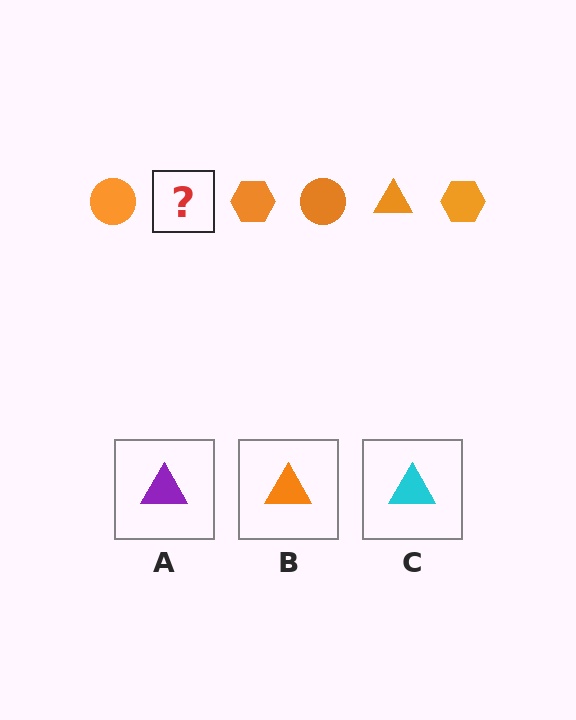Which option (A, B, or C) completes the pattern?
B.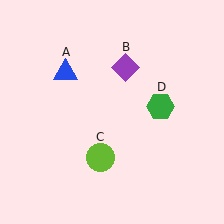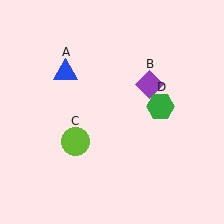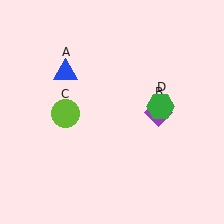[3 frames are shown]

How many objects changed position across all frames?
2 objects changed position: purple diamond (object B), lime circle (object C).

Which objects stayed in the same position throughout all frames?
Blue triangle (object A) and green hexagon (object D) remained stationary.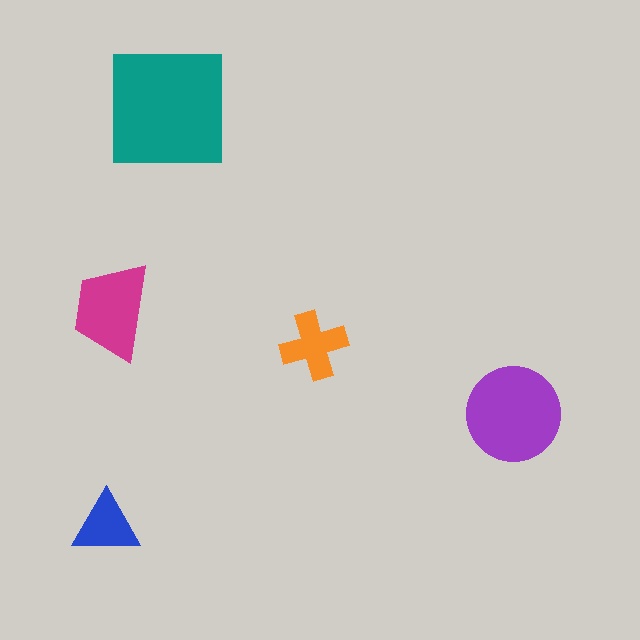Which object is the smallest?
The blue triangle.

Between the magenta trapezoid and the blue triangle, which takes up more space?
The magenta trapezoid.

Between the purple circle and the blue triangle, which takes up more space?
The purple circle.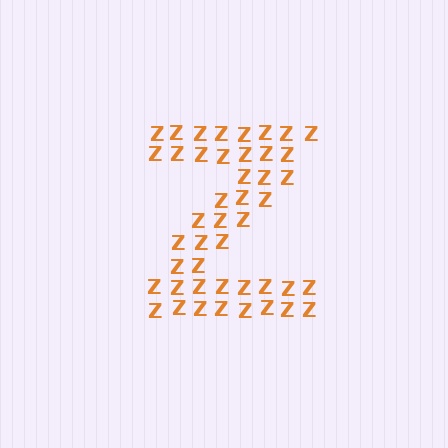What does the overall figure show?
The overall figure shows the letter Z.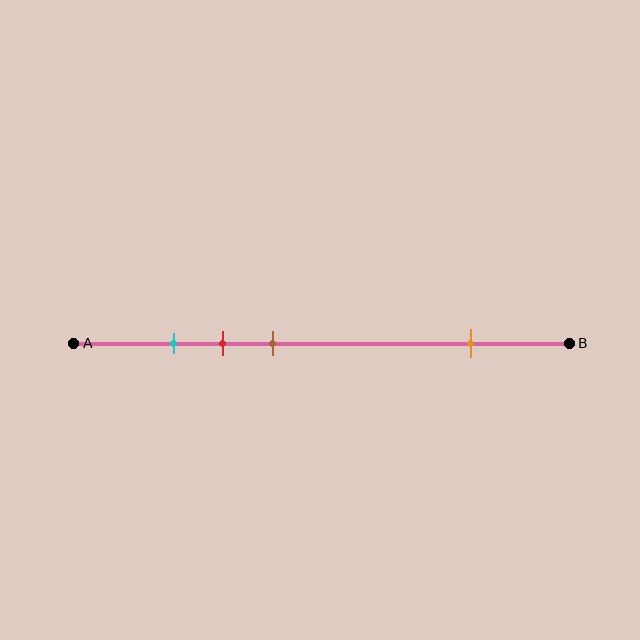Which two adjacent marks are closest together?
The cyan and red marks are the closest adjacent pair.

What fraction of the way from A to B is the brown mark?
The brown mark is approximately 40% (0.4) of the way from A to B.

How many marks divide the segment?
There are 4 marks dividing the segment.